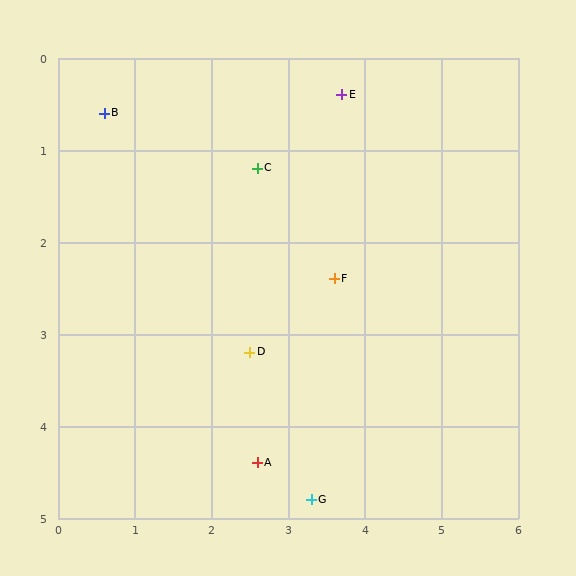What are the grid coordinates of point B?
Point B is at approximately (0.6, 0.6).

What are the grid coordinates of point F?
Point F is at approximately (3.6, 2.4).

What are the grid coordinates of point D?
Point D is at approximately (2.5, 3.2).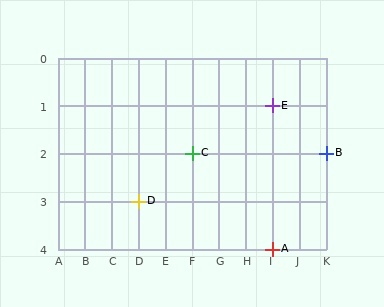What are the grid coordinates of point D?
Point D is at grid coordinates (D, 3).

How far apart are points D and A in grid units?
Points D and A are 5 columns and 1 row apart (about 5.1 grid units diagonally).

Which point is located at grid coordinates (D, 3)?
Point D is at (D, 3).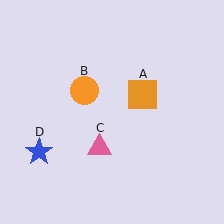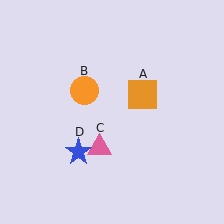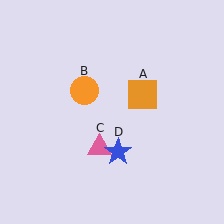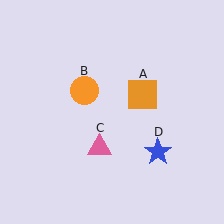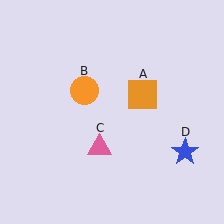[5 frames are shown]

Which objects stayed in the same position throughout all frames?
Orange square (object A) and orange circle (object B) and pink triangle (object C) remained stationary.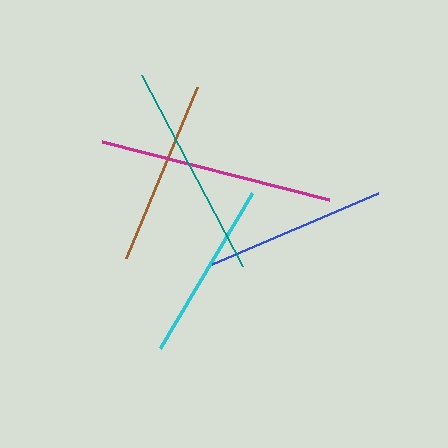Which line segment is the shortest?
The blue line is the shortest at approximately 180 pixels.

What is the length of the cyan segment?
The cyan segment is approximately 181 pixels long.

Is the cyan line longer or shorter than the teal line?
The teal line is longer than the cyan line.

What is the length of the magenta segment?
The magenta segment is approximately 234 pixels long.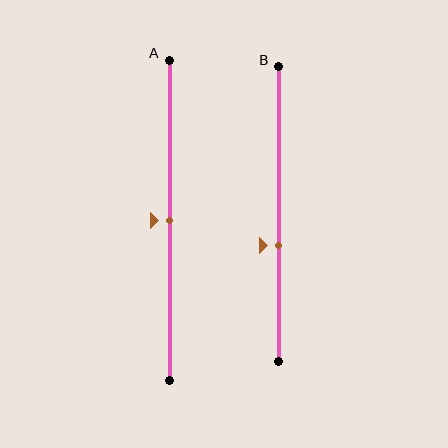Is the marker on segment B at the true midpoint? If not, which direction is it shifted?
No, the marker on segment B is shifted downward by about 10% of the segment length.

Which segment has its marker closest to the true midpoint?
Segment A has its marker closest to the true midpoint.